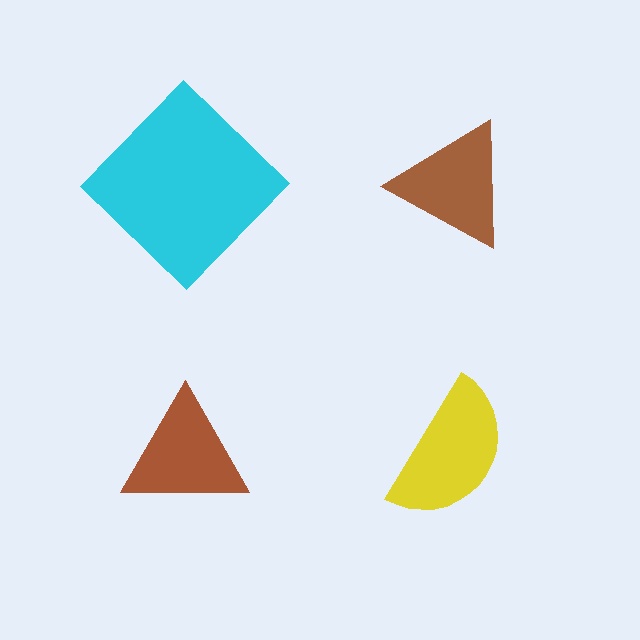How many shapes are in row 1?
2 shapes.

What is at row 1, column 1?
A cyan diamond.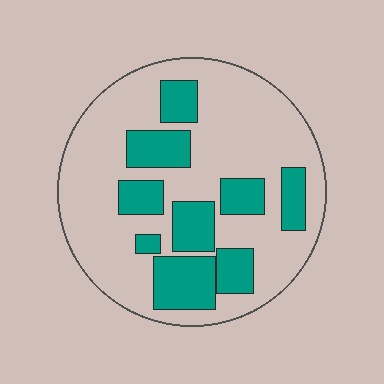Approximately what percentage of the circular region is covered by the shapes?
Approximately 30%.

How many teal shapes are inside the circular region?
9.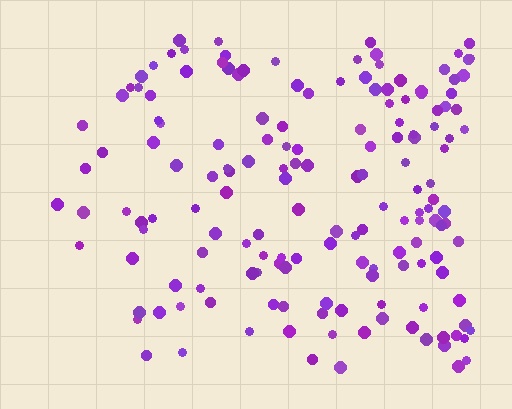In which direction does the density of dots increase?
From left to right, with the right side densest.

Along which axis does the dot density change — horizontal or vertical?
Horizontal.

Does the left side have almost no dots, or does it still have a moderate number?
Still a moderate number, just noticeably fewer than the right.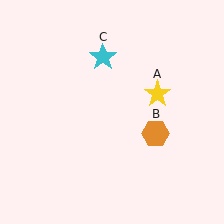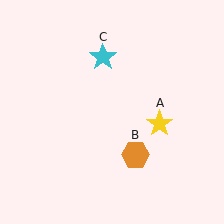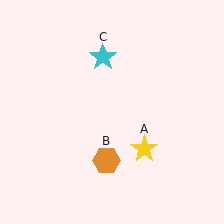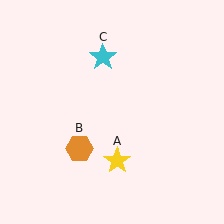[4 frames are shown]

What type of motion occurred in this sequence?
The yellow star (object A), orange hexagon (object B) rotated clockwise around the center of the scene.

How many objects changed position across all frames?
2 objects changed position: yellow star (object A), orange hexagon (object B).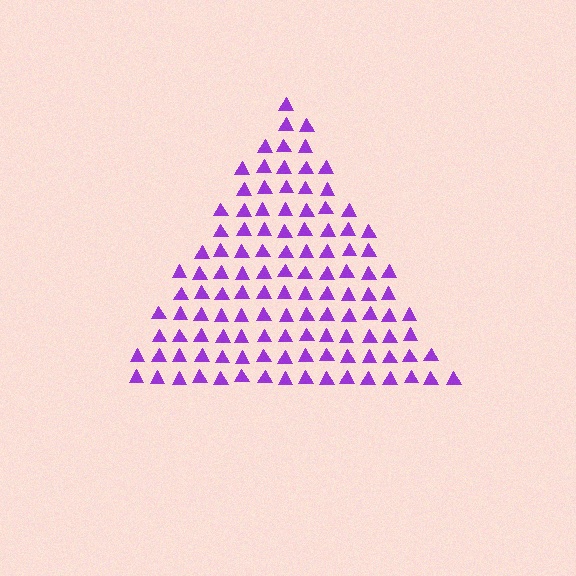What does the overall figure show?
The overall figure shows a triangle.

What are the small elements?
The small elements are triangles.